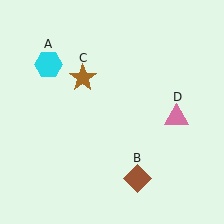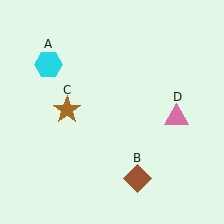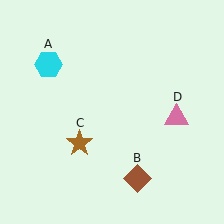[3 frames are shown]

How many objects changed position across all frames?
1 object changed position: brown star (object C).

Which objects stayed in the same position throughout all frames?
Cyan hexagon (object A) and brown diamond (object B) and pink triangle (object D) remained stationary.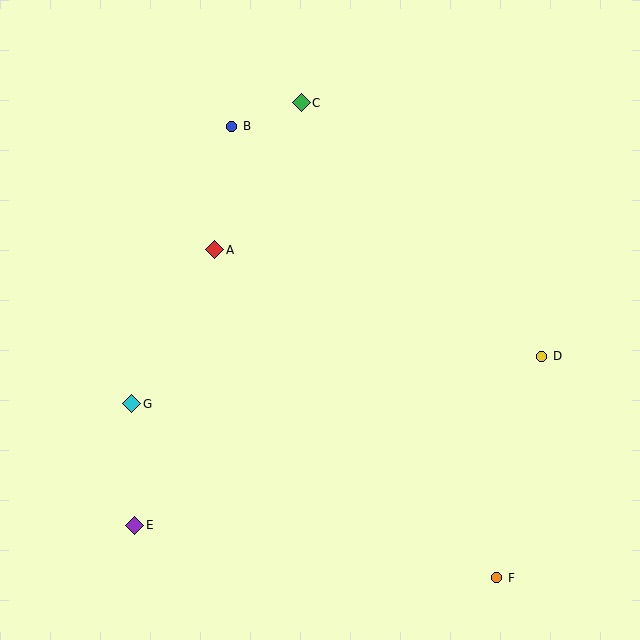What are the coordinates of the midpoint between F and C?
The midpoint between F and C is at (399, 340).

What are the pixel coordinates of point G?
Point G is at (132, 404).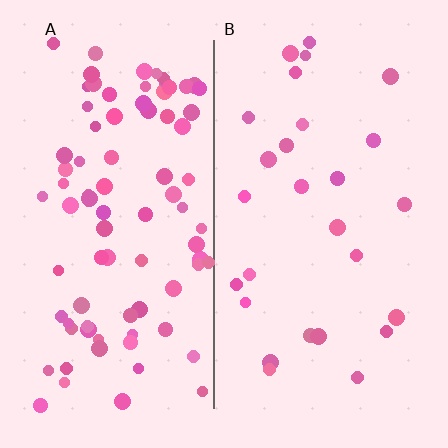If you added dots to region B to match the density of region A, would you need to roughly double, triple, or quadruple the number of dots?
Approximately triple.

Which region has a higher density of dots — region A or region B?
A (the left).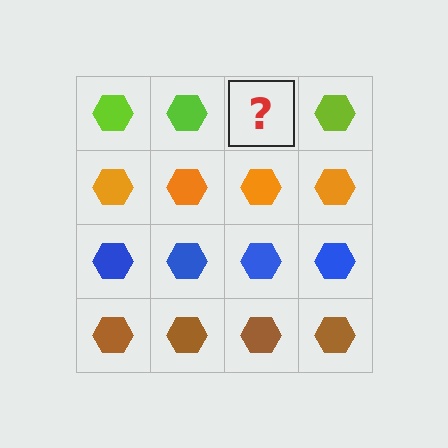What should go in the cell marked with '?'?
The missing cell should contain a lime hexagon.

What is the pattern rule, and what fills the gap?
The rule is that each row has a consistent color. The gap should be filled with a lime hexagon.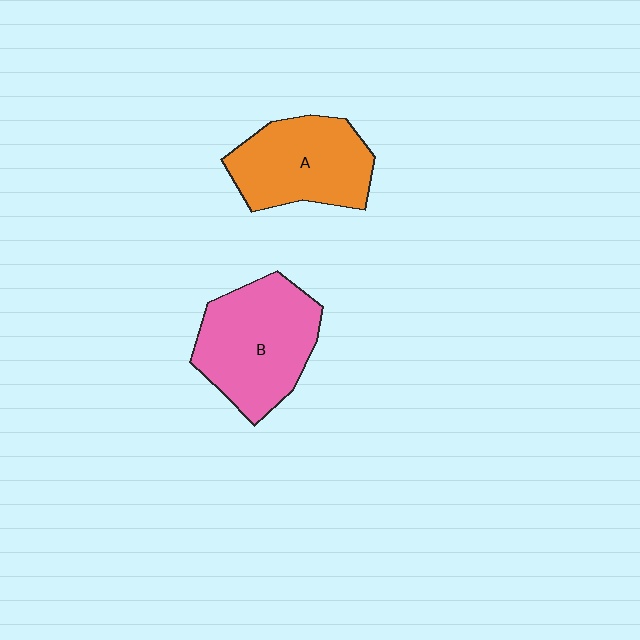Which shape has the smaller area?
Shape A (orange).